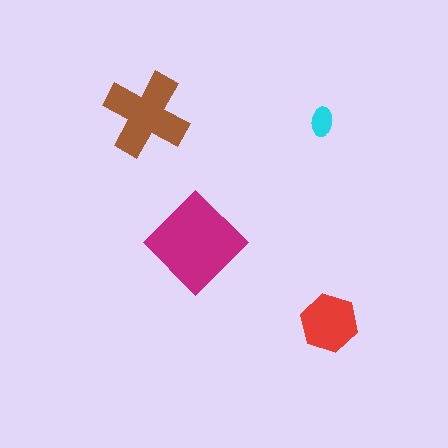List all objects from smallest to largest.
The cyan ellipse, the red hexagon, the brown cross, the magenta diamond.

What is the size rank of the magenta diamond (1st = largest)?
1st.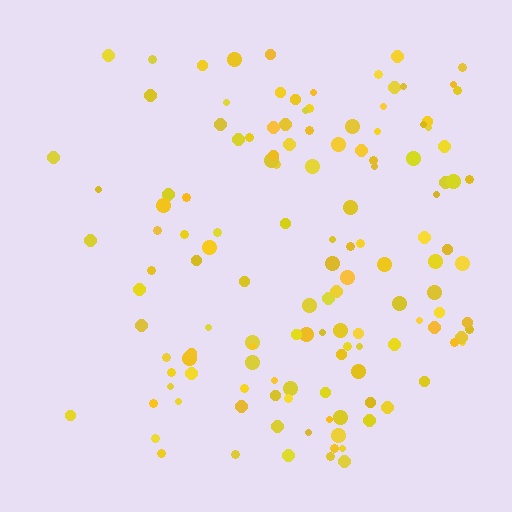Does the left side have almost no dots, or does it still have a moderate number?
Still a moderate number, just noticeably fewer than the right.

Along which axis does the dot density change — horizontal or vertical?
Horizontal.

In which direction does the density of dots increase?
From left to right, with the right side densest.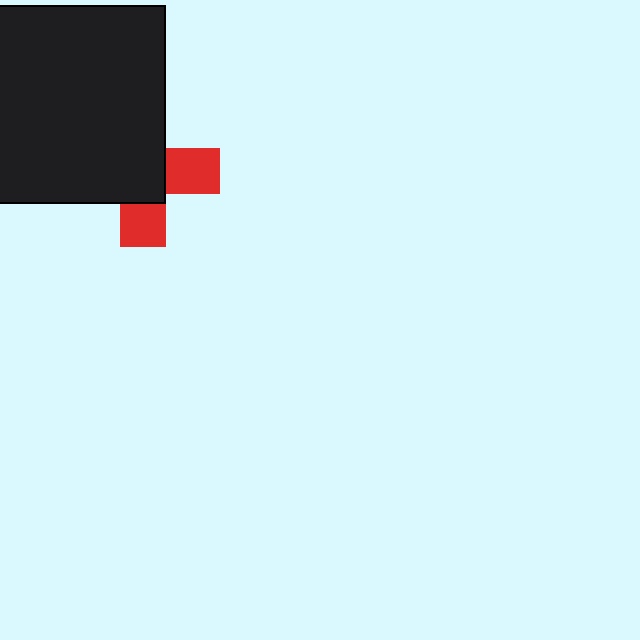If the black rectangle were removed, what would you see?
You would see the complete red cross.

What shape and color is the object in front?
The object in front is a black rectangle.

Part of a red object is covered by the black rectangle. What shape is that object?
It is a cross.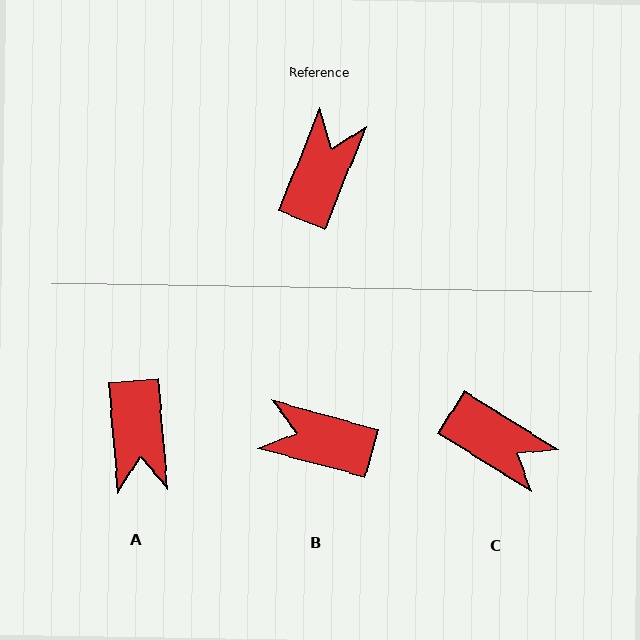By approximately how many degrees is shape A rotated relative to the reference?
Approximately 154 degrees clockwise.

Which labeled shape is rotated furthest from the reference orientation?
A, about 154 degrees away.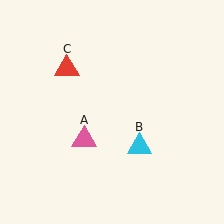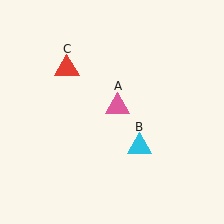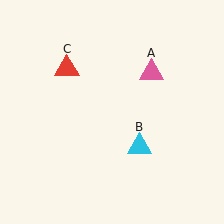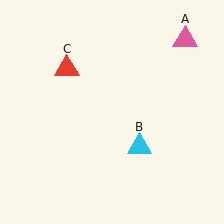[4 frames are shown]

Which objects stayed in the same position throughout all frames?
Cyan triangle (object B) and red triangle (object C) remained stationary.